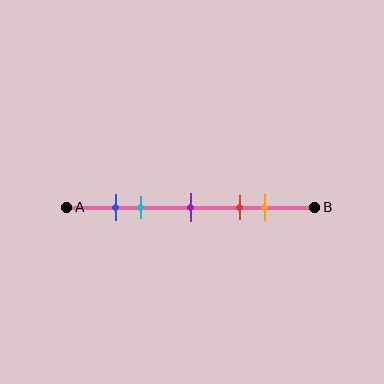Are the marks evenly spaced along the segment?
No, the marks are not evenly spaced.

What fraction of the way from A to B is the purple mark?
The purple mark is approximately 50% (0.5) of the way from A to B.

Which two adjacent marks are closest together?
The blue and cyan marks are the closest adjacent pair.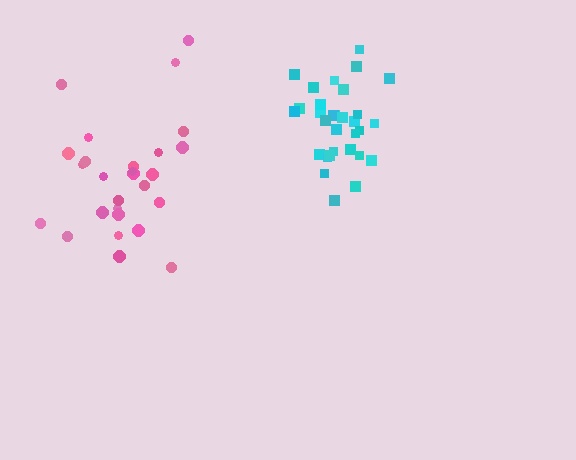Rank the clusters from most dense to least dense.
cyan, pink.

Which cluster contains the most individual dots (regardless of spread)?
Cyan (31).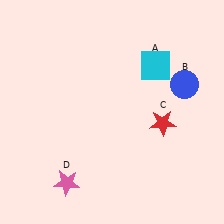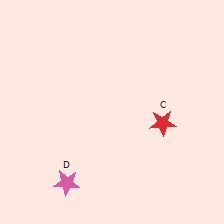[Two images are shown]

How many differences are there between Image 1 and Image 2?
There are 2 differences between the two images.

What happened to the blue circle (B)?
The blue circle (B) was removed in Image 2. It was in the top-right area of Image 1.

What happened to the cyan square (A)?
The cyan square (A) was removed in Image 2. It was in the top-right area of Image 1.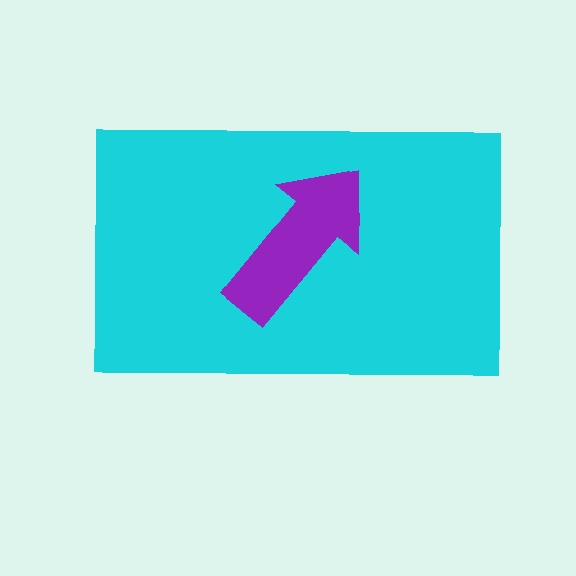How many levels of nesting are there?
2.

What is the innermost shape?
The purple arrow.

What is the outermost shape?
The cyan rectangle.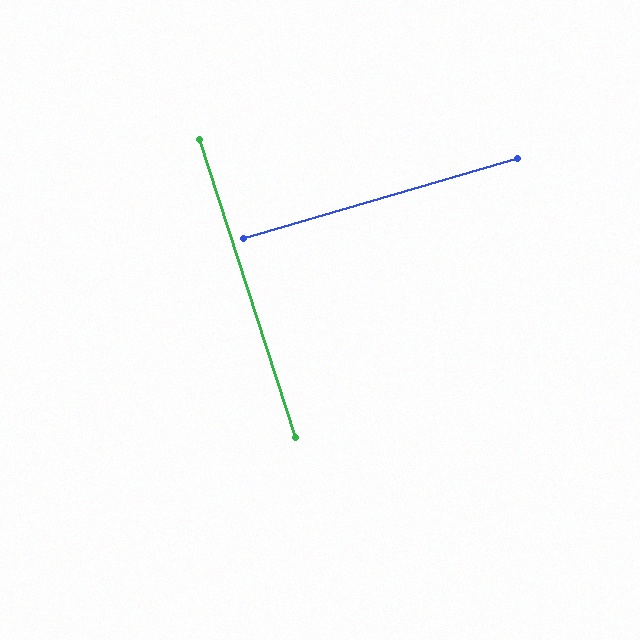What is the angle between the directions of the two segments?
Approximately 88 degrees.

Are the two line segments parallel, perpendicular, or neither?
Perpendicular — they meet at approximately 88°.